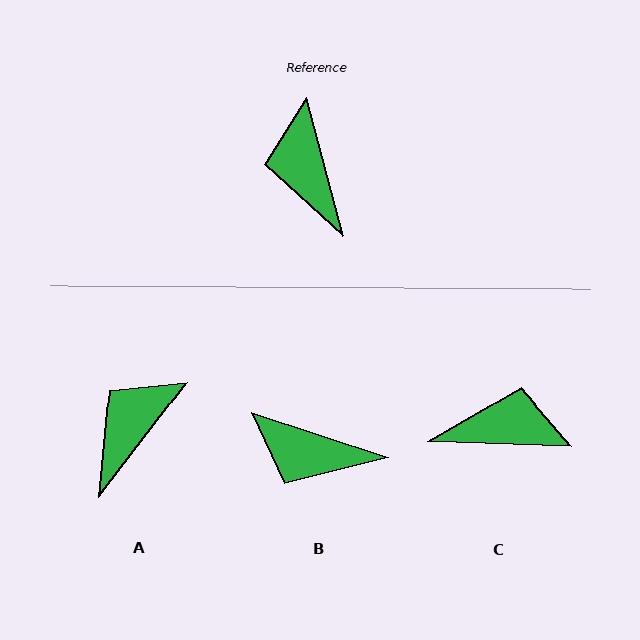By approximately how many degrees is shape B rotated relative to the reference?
Approximately 57 degrees counter-clockwise.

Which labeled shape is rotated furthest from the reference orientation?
C, about 107 degrees away.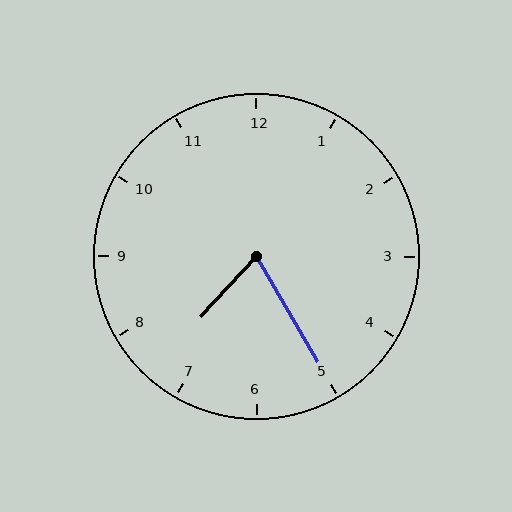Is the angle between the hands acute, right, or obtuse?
It is acute.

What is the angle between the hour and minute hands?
Approximately 72 degrees.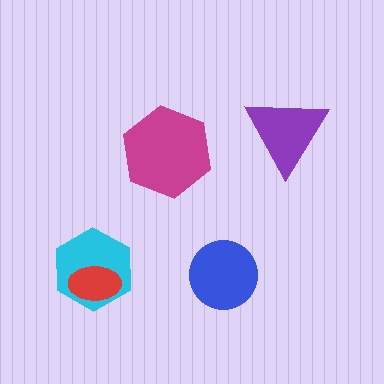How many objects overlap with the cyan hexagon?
1 object overlaps with the cyan hexagon.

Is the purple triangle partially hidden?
No, no other shape covers it.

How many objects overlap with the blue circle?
0 objects overlap with the blue circle.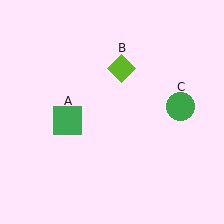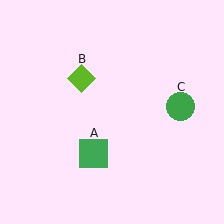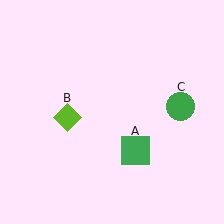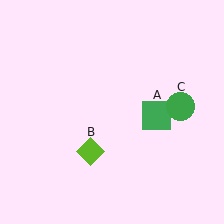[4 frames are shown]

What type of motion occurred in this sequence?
The green square (object A), lime diamond (object B) rotated counterclockwise around the center of the scene.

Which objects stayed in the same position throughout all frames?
Green circle (object C) remained stationary.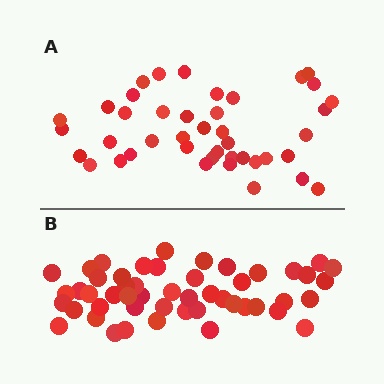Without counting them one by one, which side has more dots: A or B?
Region B (the bottom region) has more dots.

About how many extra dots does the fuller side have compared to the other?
Region B has roughly 8 or so more dots than region A.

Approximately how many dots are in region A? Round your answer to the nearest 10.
About 40 dots. (The exact count is 42, which rounds to 40.)